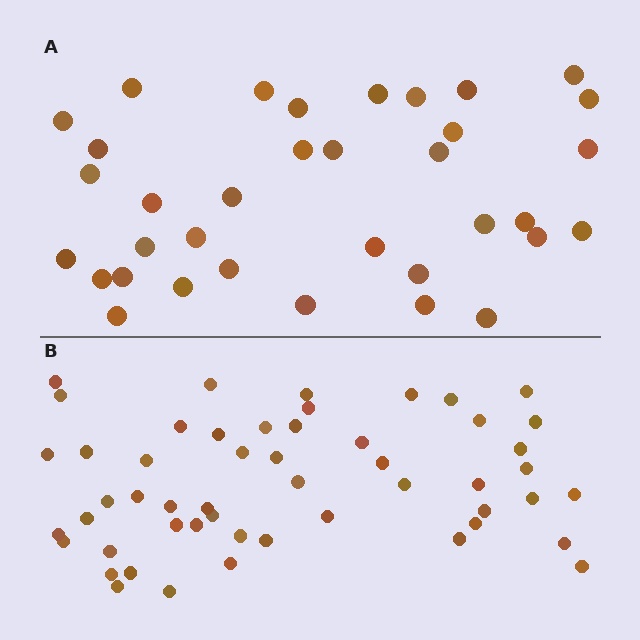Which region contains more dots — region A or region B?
Region B (the bottom region) has more dots.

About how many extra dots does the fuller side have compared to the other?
Region B has approximately 15 more dots than region A.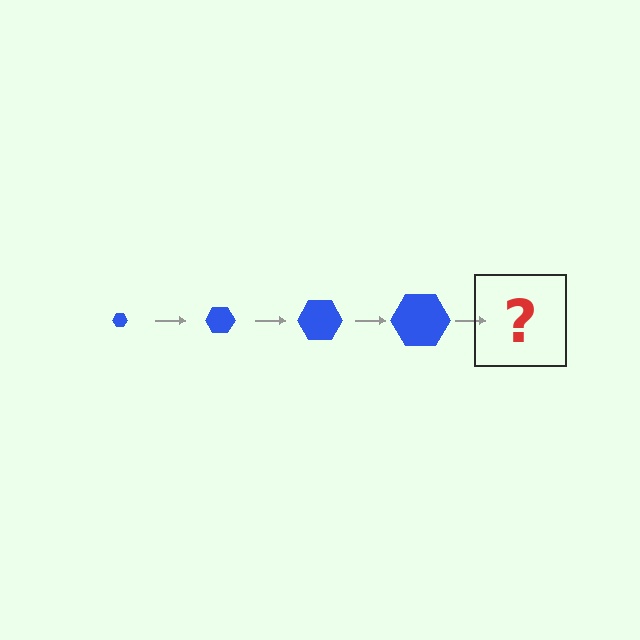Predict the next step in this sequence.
The next step is a blue hexagon, larger than the previous one.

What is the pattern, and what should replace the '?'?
The pattern is that the hexagon gets progressively larger each step. The '?' should be a blue hexagon, larger than the previous one.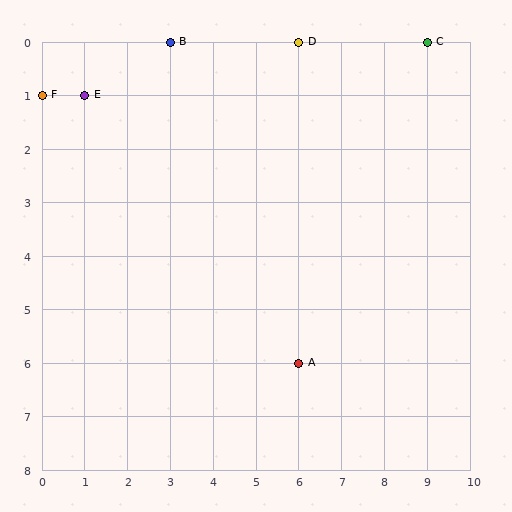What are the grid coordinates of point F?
Point F is at grid coordinates (0, 1).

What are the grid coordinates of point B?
Point B is at grid coordinates (3, 0).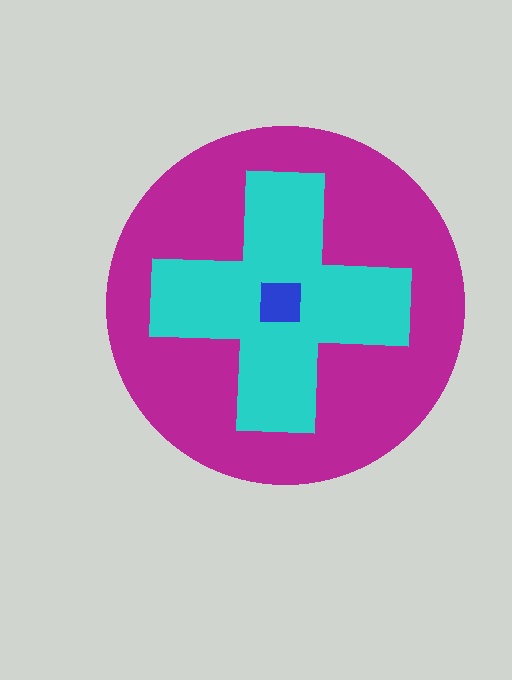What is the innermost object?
The blue square.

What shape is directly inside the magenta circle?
The cyan cross.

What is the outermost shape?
The magenta circle.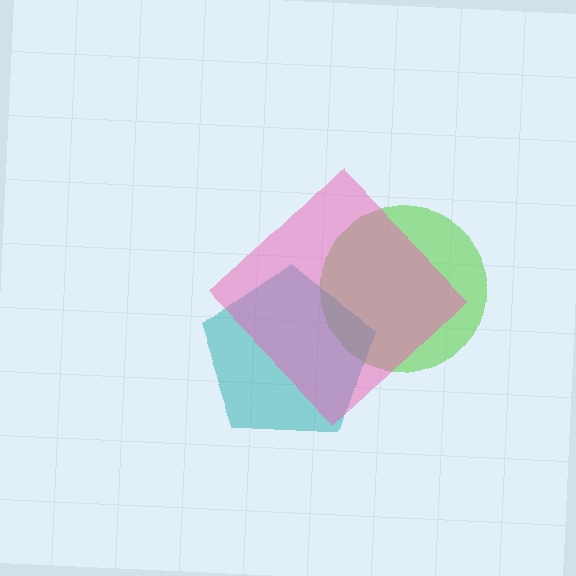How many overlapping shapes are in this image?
There are 3 overlapping shapes in the image.